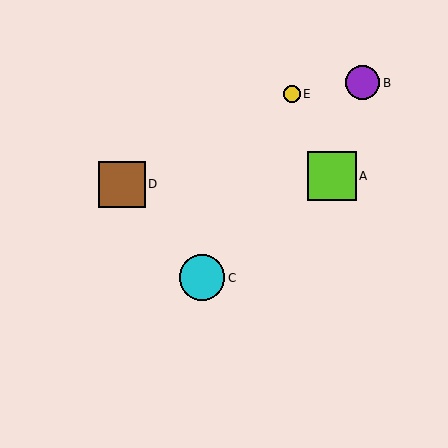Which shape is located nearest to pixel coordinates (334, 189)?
The lime square (labeled A) at (332, 176) is nearest to that location.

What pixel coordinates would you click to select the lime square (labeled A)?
Click at (332, 176) to select the lime square A.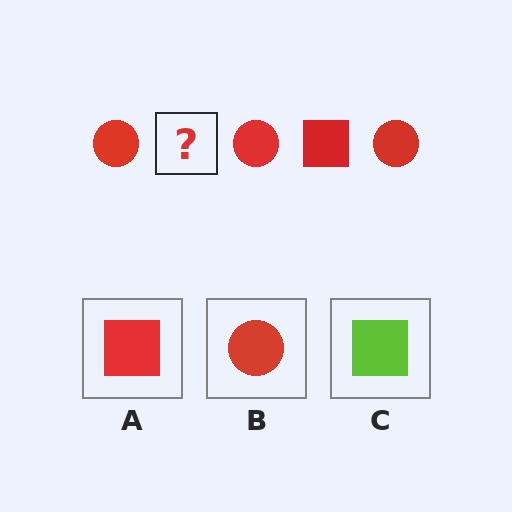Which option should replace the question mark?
Option A.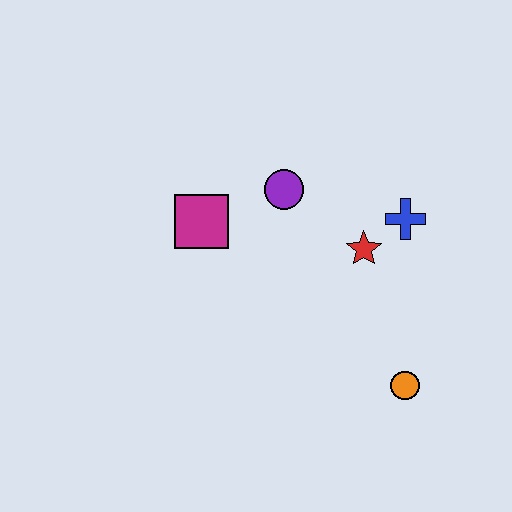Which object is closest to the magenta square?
The purple circle is closest to the magenta square.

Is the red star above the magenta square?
No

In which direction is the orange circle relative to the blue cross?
The orange circle is below the blue cross.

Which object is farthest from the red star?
The magenta square is farthest from the red star.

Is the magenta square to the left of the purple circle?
Yes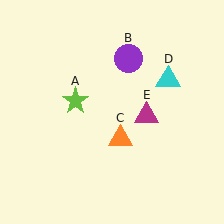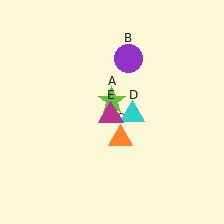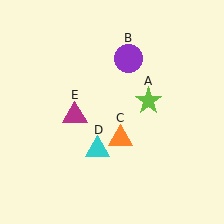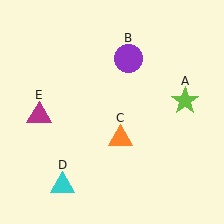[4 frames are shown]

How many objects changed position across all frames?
3 objects changed position: lime star (object A), cyan triangle (object D), magenta triangle (object E).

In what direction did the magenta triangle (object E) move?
The magenta triangle (object E) moved left.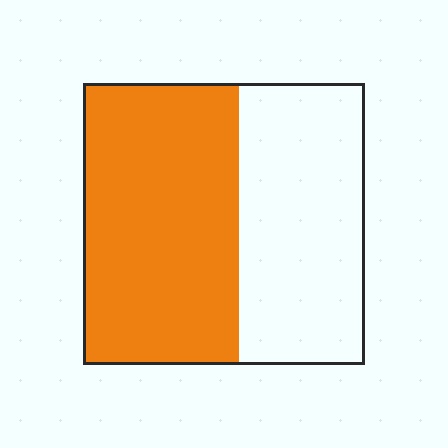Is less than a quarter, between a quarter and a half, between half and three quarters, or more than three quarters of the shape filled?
Between half and three quarters.